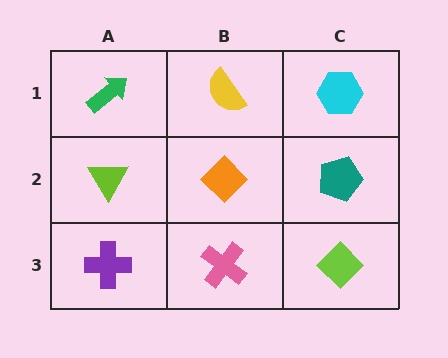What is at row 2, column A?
A lime triangle.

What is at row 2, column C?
A teal pentagon.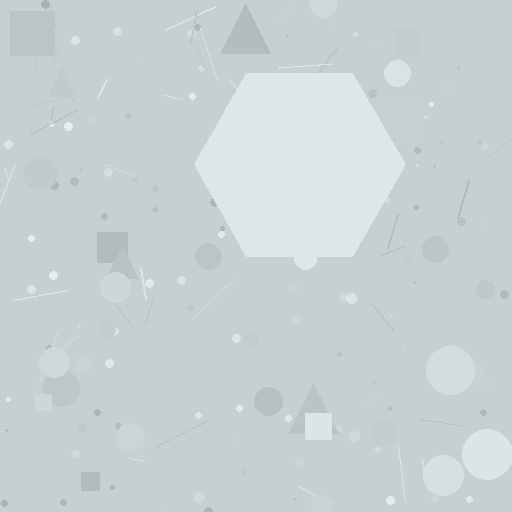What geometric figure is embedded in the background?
A hexagon is embedded in the background.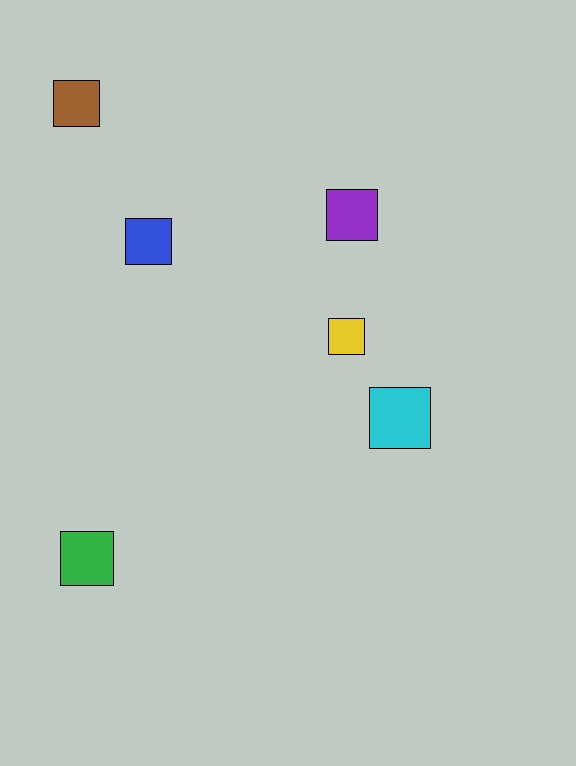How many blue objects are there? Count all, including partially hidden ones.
There is 1 blue object.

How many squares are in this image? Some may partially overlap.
There are 6 squares.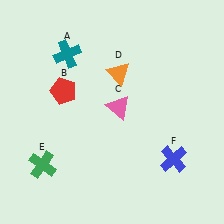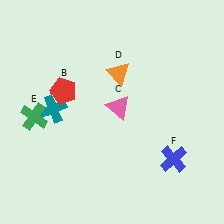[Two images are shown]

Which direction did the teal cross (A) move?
The teal cross (A) moved down.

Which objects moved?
The objects that moved are: the teal cross (A), the green cross (E).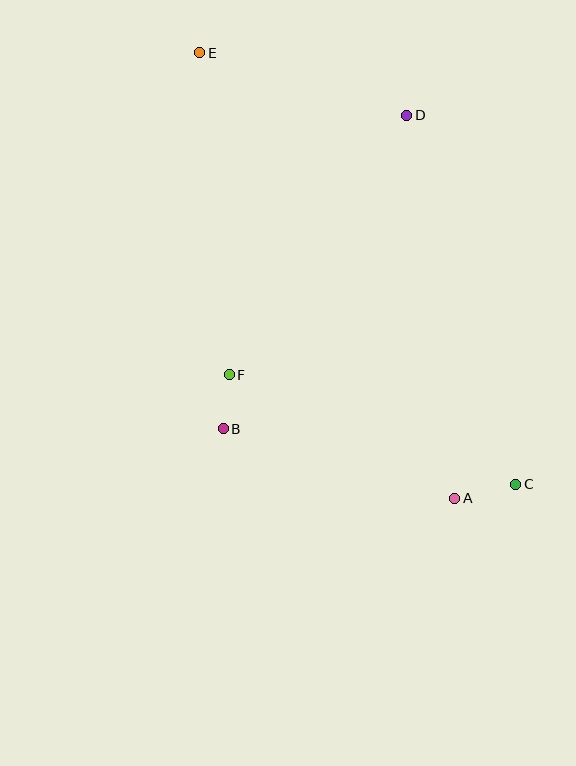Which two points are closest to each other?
Points B and F are closest to each other.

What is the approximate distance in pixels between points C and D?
The distance between C and D is approximately 385 pixels.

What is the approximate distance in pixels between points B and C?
The distance between B and C is approximately 298 pixels.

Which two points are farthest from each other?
Points C and E are farthest from each other.